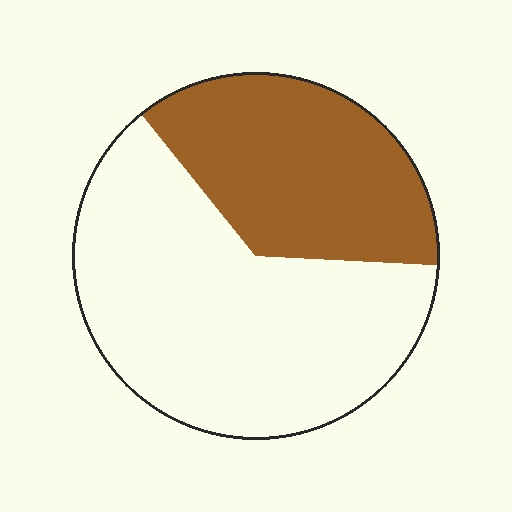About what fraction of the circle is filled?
About three eighths (3/8).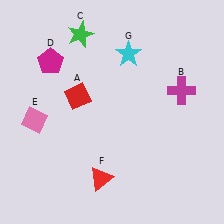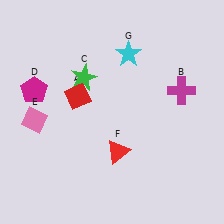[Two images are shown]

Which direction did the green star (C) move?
The green star (C) moved down.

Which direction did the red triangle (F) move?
The red triangle (F) moved up.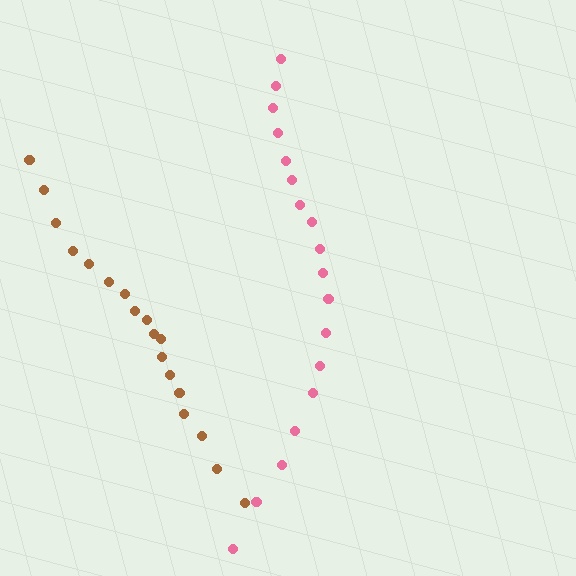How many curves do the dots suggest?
There are 2 distinct paths.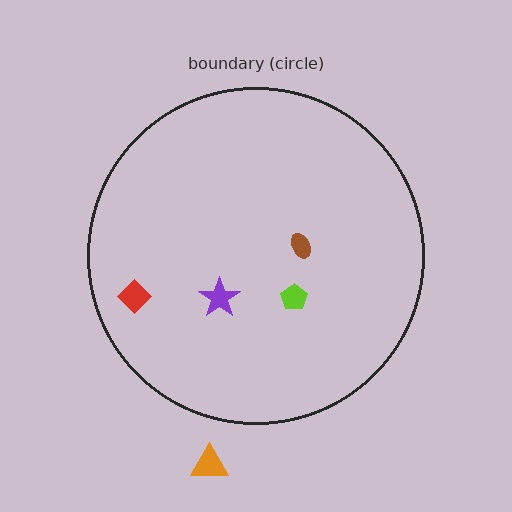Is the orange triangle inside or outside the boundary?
Outside.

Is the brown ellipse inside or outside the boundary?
Inside.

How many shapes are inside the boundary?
4 inside, 1 outside.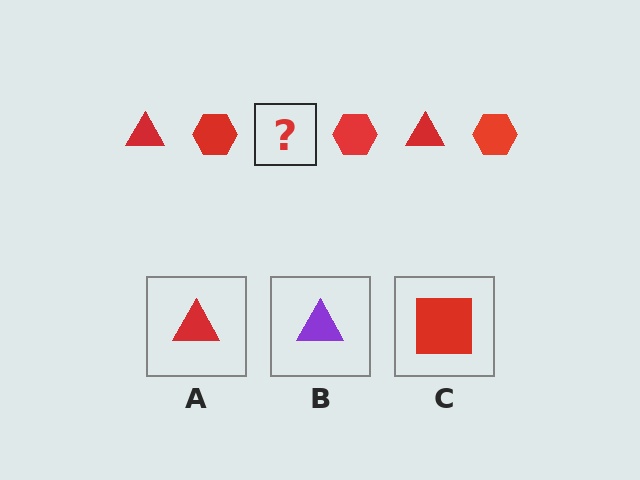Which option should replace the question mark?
Option A.